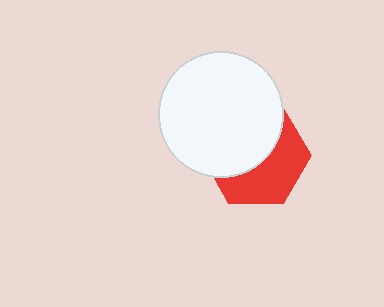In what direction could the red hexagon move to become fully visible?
The red hexagon could move toward the lower-right. That would shift it out from behind the white circle entirely.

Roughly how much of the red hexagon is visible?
About half of it is visible (roughly 48%).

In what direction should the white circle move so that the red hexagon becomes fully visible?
The white circle should move toward the upper-left. That is the shortest direction to clear the overlap and leave the red hexagon fully visible.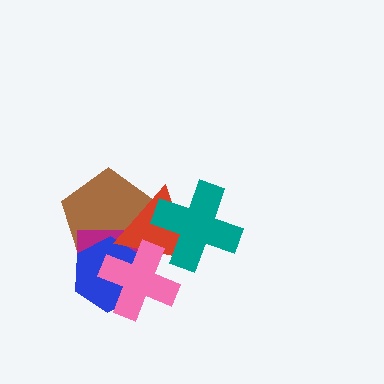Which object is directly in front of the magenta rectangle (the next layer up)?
The blue hexagon is directly in front of the magenta rectangle.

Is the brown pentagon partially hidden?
Yes, it is partially covered by another shape.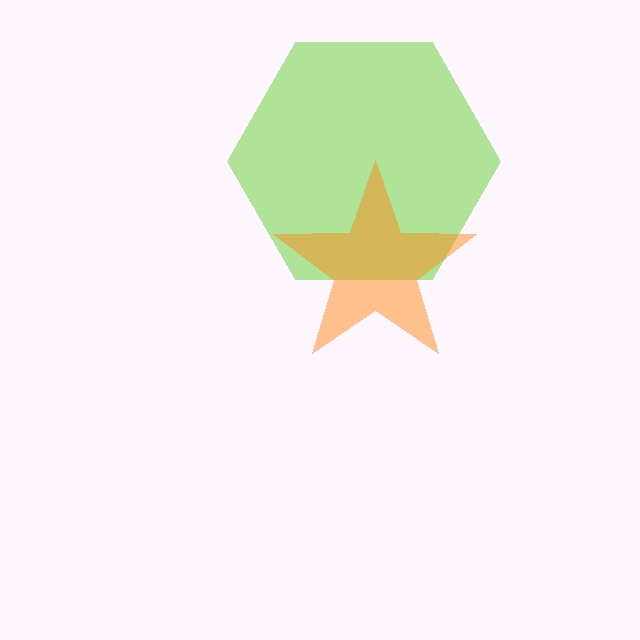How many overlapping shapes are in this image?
There are 2 overlapping shapes in the image.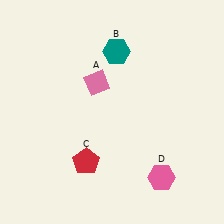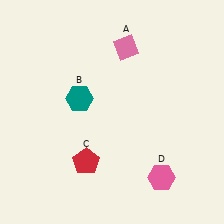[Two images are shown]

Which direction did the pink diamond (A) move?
The pink diamond (A) moved up.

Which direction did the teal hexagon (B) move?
The teal hexagon (B) moved down.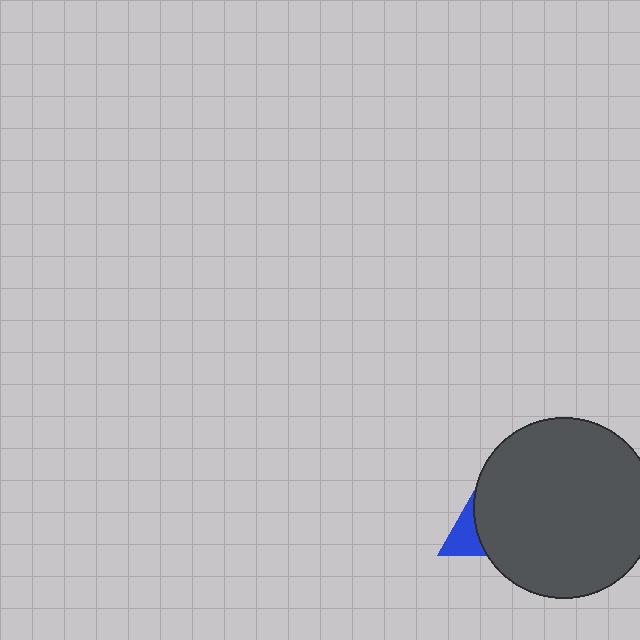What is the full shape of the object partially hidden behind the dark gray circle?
The partially hidden object is a blue triangle.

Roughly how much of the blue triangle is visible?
A small part of it is visible (roughly 37%).